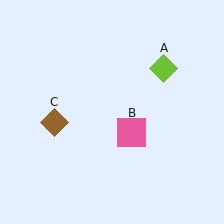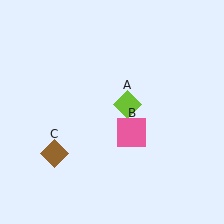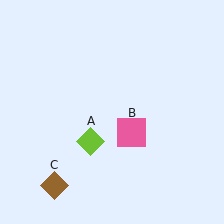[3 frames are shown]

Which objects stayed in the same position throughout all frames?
Pink square (object B) remained stationary.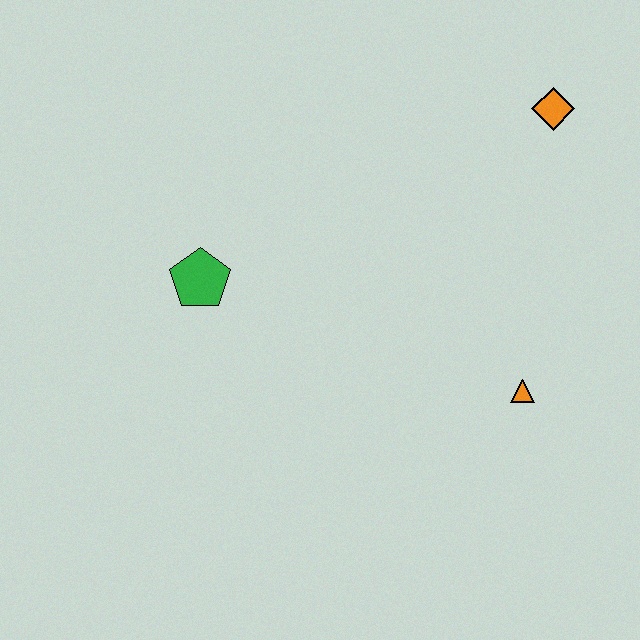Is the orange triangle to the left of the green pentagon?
No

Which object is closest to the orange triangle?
The orange diamond is closest to the orange triangle.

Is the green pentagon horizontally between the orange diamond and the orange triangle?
No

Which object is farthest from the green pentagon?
The orange diamond is farthest from the green pentagon.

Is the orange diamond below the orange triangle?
No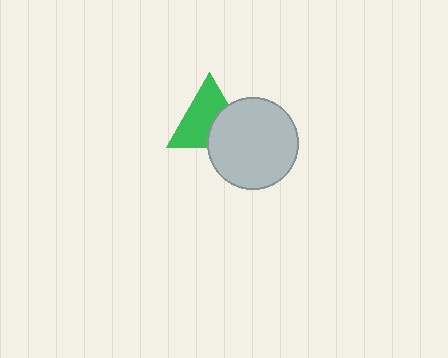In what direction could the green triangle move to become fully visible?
The green triangle could move toward the upper-left. That would shift it out from behind the light gray circle entirely.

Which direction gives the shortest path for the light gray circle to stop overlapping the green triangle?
Moving toward the lower-right gives the shortest separation.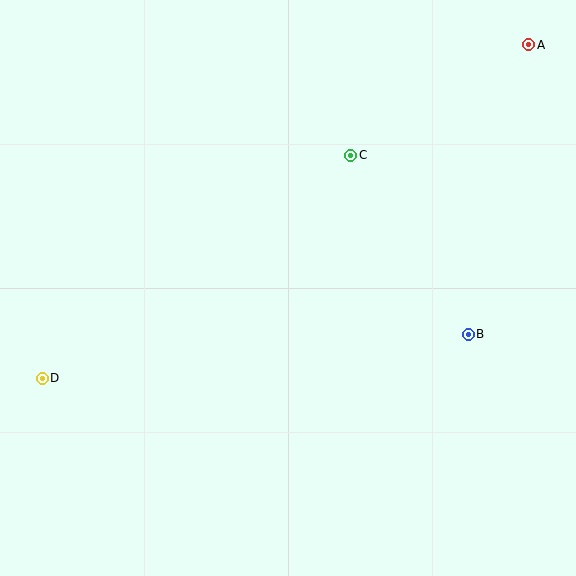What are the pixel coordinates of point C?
Point C is at (351, 155).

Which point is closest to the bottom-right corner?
Point B is closest to the bottom-right corner.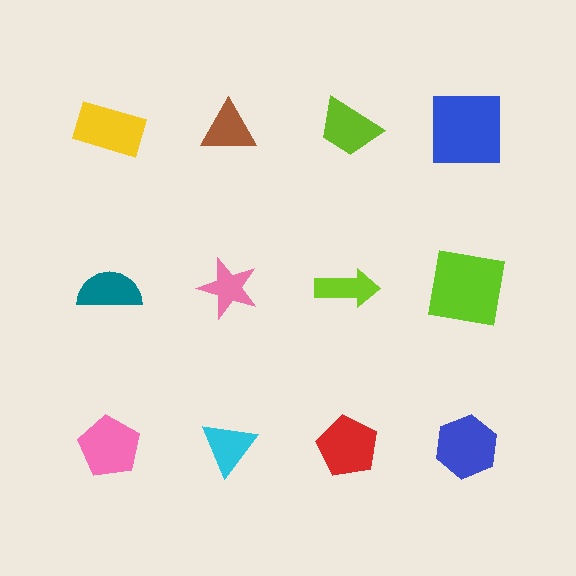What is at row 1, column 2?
A brown triangle.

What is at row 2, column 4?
A lime square.